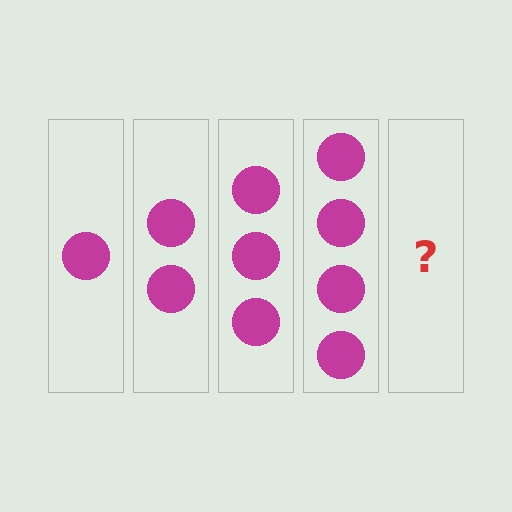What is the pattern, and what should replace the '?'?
The pattern is that each step adds one more circle. The '?' should be 5 circles.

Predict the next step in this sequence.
The next step is 5 circles.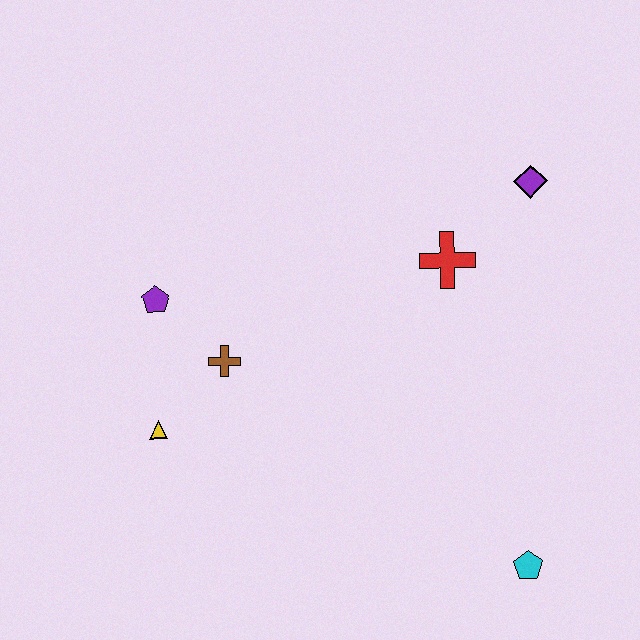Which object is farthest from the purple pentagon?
The cyan pentagon is farthest from the purple pentagon.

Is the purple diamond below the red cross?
No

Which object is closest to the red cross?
The purple diamond is closest to the red cross.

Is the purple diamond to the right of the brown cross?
Yes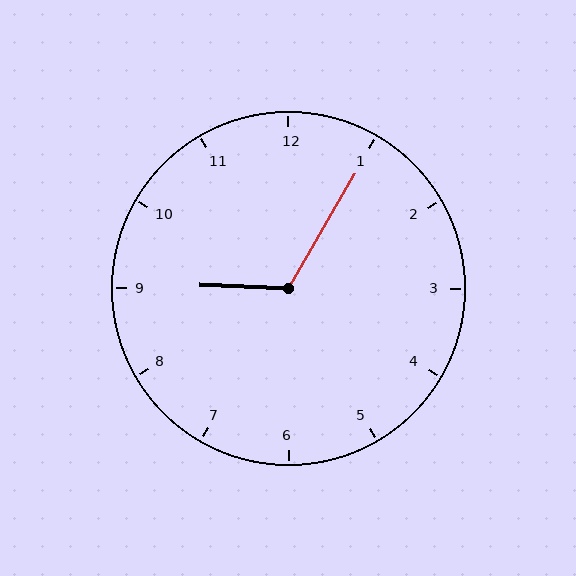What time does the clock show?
9:05.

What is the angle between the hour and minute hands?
Approximately 118 degrees.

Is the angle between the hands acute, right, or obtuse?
It is obtuse.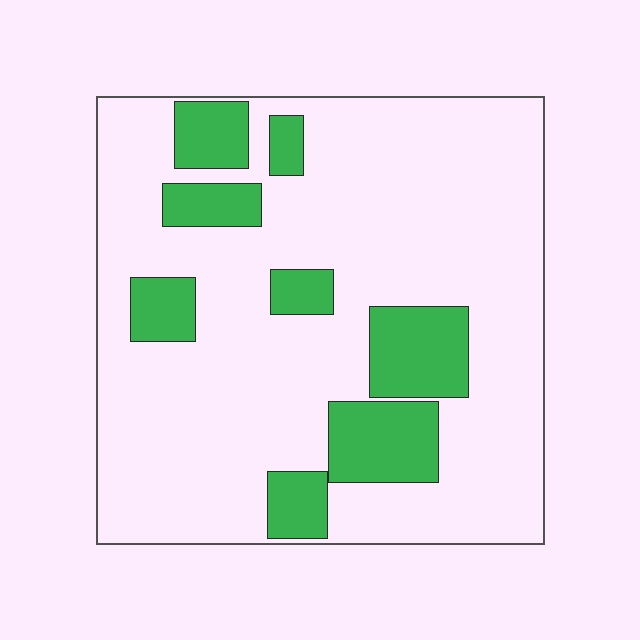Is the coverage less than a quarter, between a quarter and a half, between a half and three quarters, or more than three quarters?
Less than a quarter.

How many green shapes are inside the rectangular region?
8.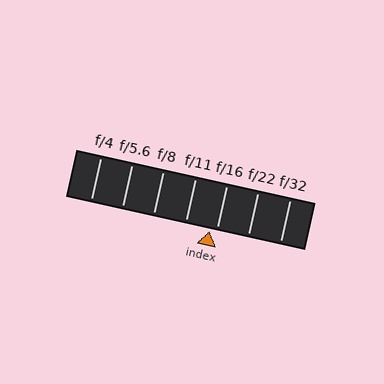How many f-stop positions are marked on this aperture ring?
There are 7 f-stop positions marked.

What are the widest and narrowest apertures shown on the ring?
The widest aperture shown is f/4 and the narrowest is f/32.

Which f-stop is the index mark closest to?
The index mark is closest to f/16.